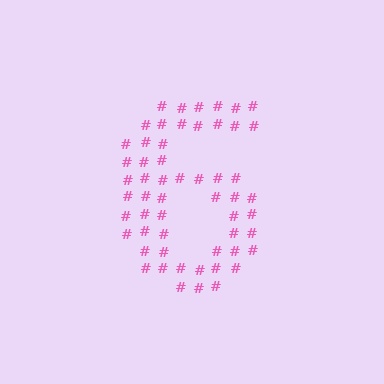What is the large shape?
The large shape is the digit 6.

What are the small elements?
The small elements are hash symbols.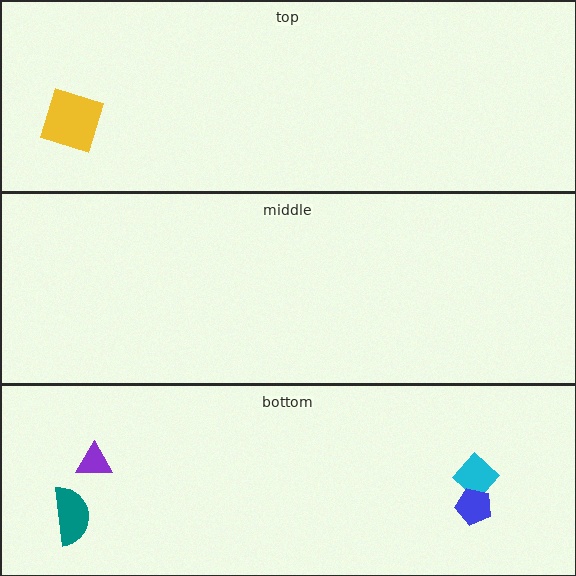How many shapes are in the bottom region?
4.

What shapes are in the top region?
The yellow square.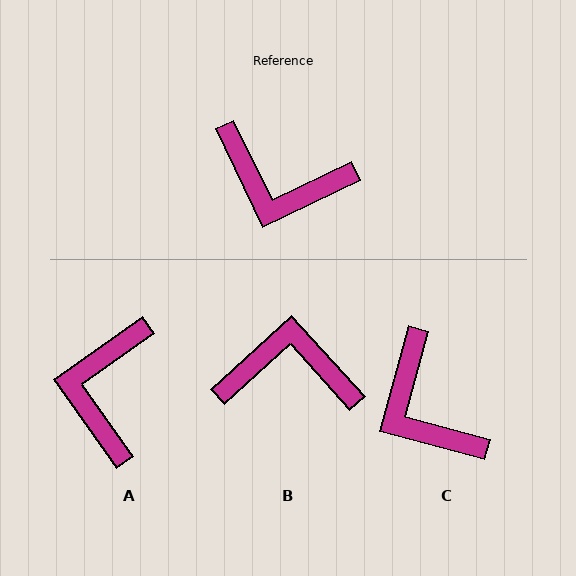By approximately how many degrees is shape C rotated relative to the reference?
Approximately 41 degrees clockwise.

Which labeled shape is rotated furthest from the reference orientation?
B, about 163 degrees away.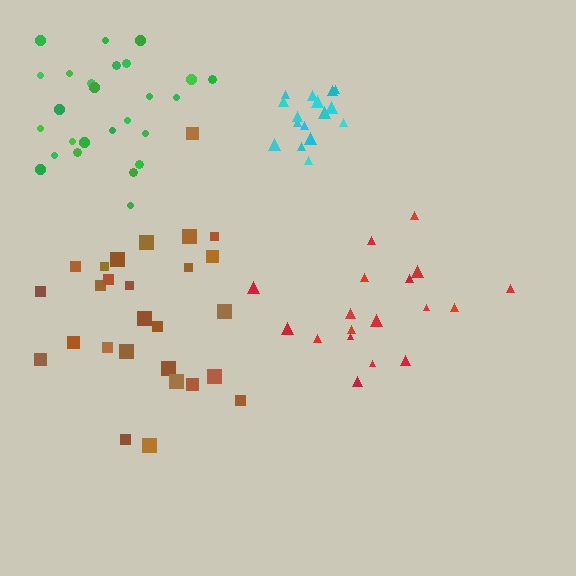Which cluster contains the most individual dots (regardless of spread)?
Brown (27).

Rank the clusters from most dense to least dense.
cyan, green, red, brown.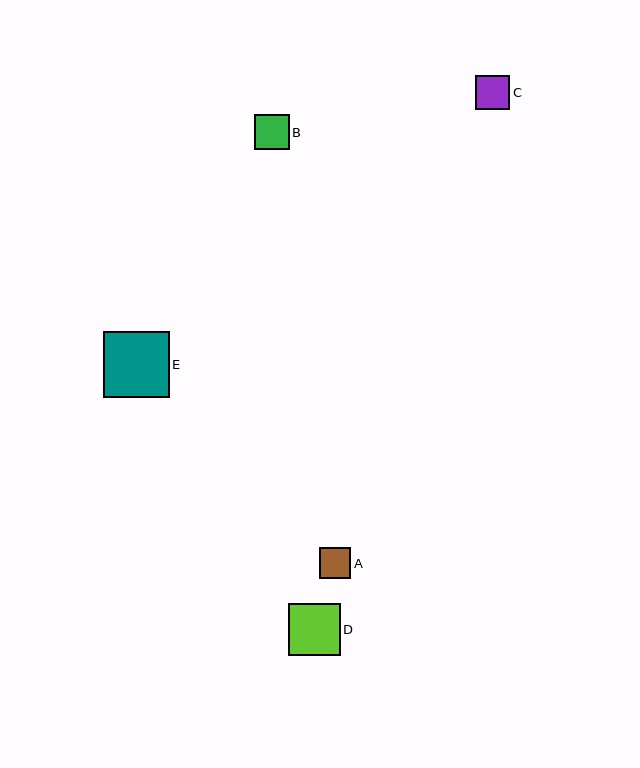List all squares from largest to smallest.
From largest to smallest: E, D, B, C, A.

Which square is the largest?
Square E is the largest with a size of approximately 66 pixels.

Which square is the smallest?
Square A is the smallest with a size of approximately 31 pixels.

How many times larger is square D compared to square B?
Square D is approximately 1.5 times the size of square B.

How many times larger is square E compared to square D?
Square E is approximately 1.3 times the size of square D.